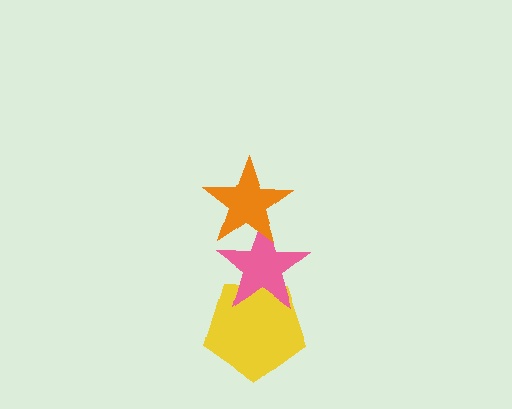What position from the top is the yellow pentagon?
The yellow pentagon is 3rd from the top.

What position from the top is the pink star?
The pink star is 2nd from the top.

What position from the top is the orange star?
The orange star is 1st from the top.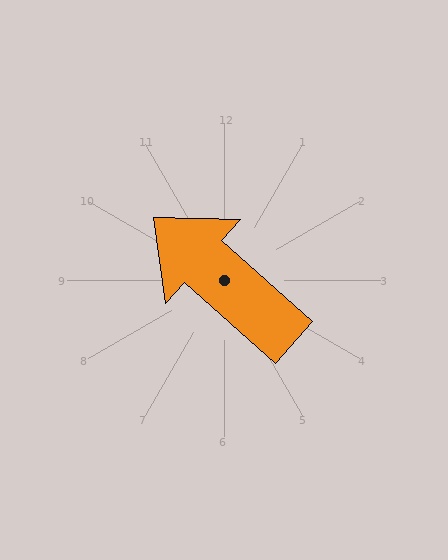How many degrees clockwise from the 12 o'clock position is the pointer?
Approximately 312 degrees.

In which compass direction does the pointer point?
Northwest.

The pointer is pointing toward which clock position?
Roughly 10 o'clock.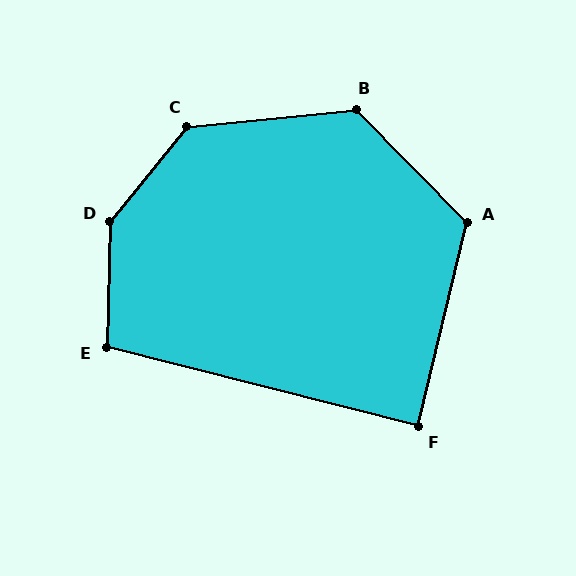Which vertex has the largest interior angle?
D, at approximately 142 degrees.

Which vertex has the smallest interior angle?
F, at approximately 89 degrees.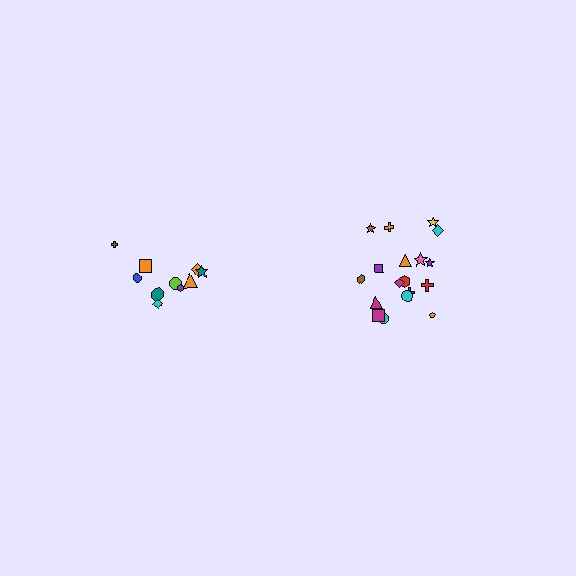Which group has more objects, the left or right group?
The right group.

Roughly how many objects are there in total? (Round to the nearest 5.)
Roughly 30 objects in total.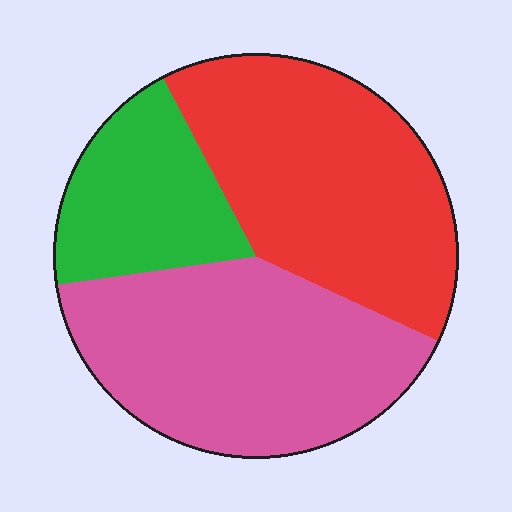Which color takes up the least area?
Green, at roughly 20%.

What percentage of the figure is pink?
Pink covers about 40% of the figure.